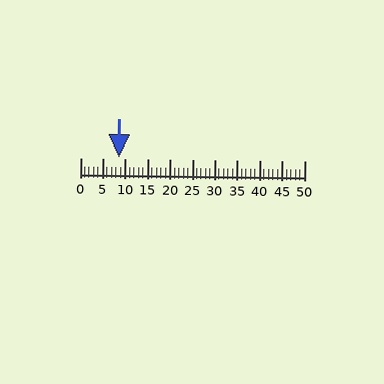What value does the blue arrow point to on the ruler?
The blue arrow points to approximately 9.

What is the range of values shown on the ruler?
The ruler shows values from 0 to 50.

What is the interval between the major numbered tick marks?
The major tick marks are spaced 5 units apart.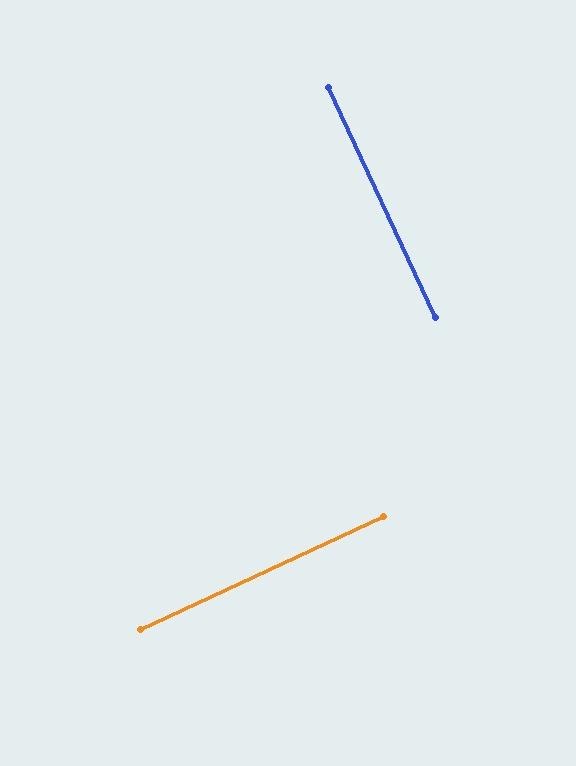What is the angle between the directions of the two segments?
Approximately 90 degrees.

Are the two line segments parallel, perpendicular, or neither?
Perpendicular — they meet at approximately 90°.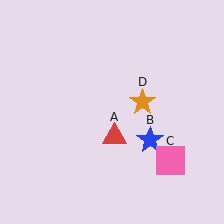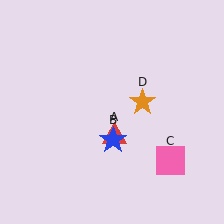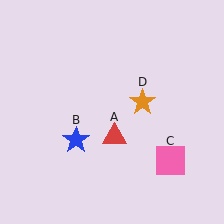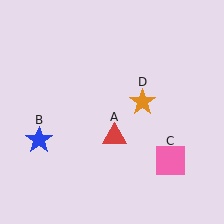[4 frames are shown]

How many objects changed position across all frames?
1 object changed position: blue star (object B).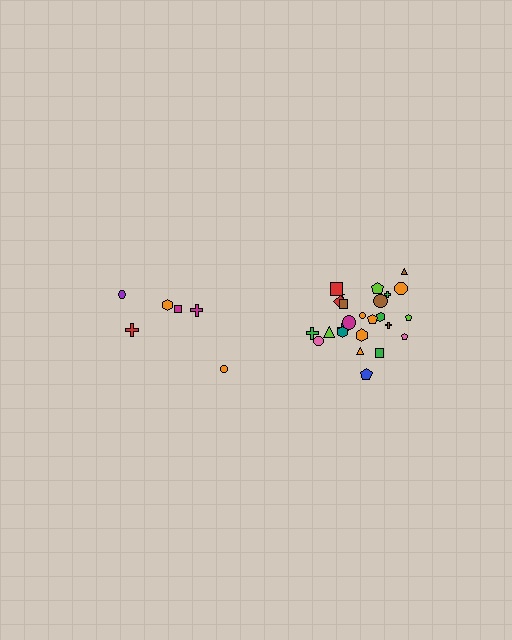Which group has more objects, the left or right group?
The right group.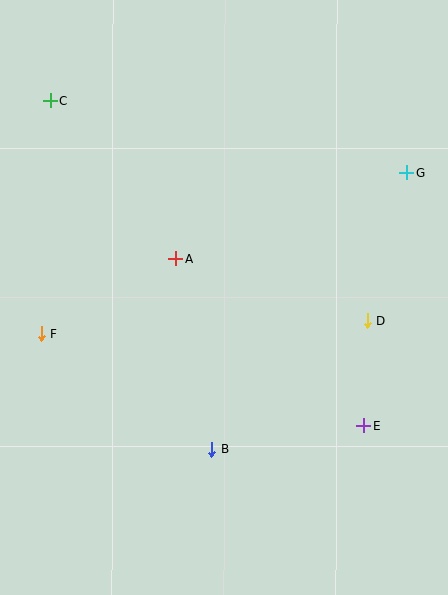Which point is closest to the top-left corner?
Point C is closest to the top-left corner.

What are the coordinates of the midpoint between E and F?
The midpoint between E and F is at (202, 380).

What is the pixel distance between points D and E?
The distance between D and E is 105 pixels.